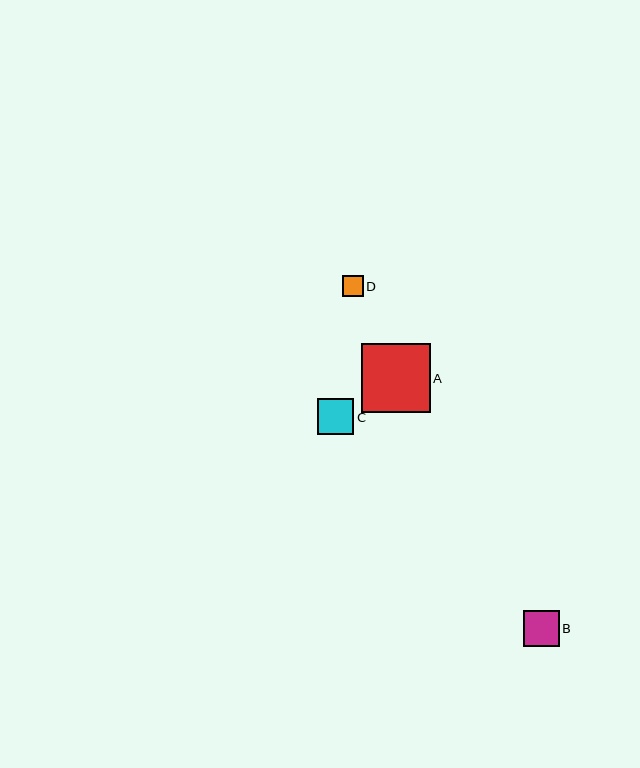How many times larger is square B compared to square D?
Square B is approximately 1.7 times the size of square D.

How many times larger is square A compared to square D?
Square A is approximately 3.3 times the size of square D.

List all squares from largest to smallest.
From largest to smallest: A, B, C, D.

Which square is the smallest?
Square D is the smallest with a size of approximately 21 pixels.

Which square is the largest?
Square A is the largest with a size of approximately 69 pixels.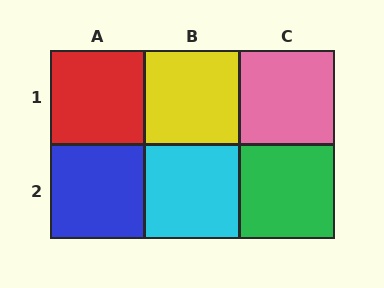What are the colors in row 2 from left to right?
Blue, cyan, green.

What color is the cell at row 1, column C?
Pink.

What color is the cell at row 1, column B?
Yellow.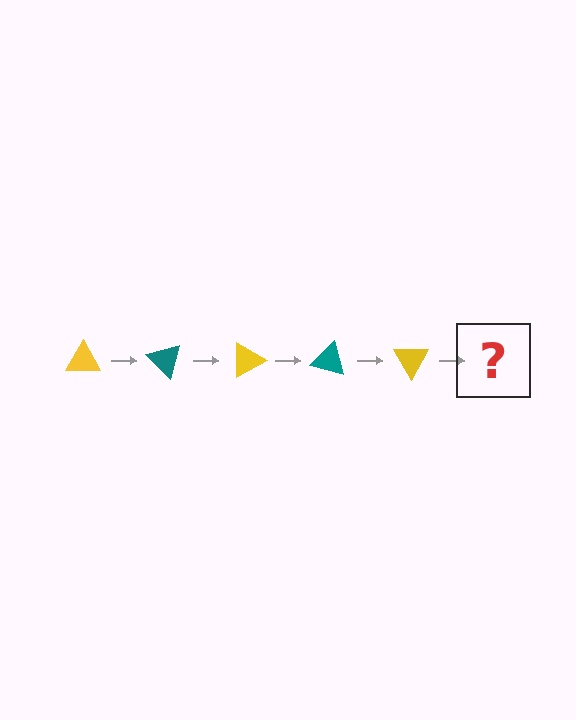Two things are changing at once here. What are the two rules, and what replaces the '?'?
The two rules are that it rotates 45 degrees each step and the color cycles through yellow and teal. The '?' should be a teal triangle, rotated 225 degrees from the start.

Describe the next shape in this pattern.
It should be a teal triangle, rotated 225 degrees from the start.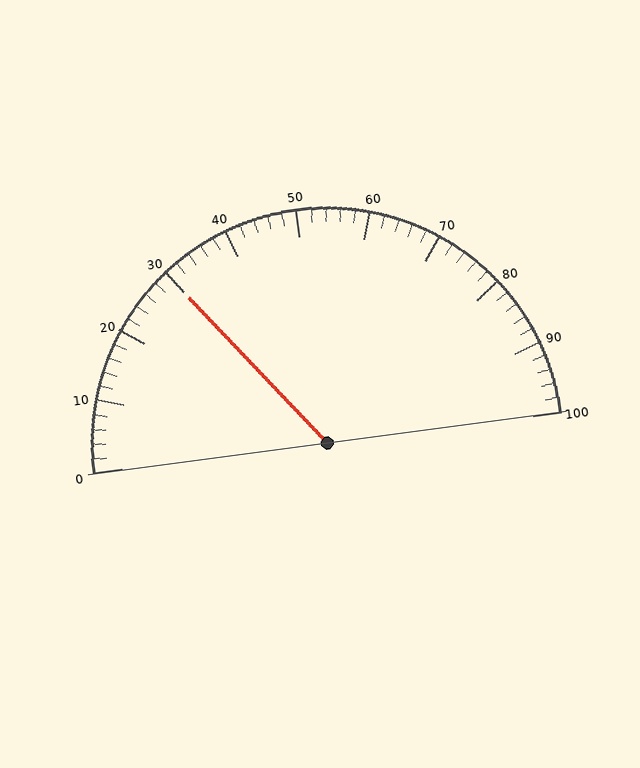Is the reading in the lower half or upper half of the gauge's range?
The reading is in the lower half of the range (0 to 100).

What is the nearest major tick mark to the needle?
The nearest major tick mark is 30.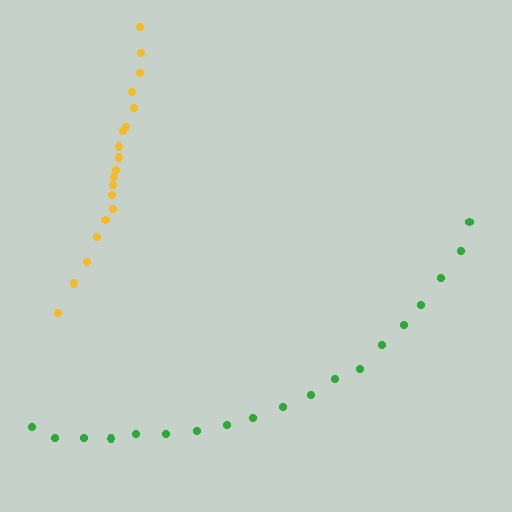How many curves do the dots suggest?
There are 2 distinct paths.